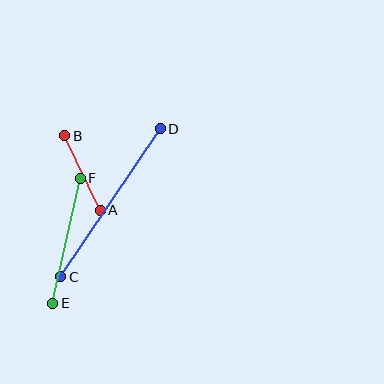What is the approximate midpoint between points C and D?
The midpoint is at approximately (111, 203) pixels.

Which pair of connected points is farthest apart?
Points C and D are farthest apart.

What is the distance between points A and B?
The distance is approximately 82 pixels.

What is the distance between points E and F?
The distance is approximately 128 pixels.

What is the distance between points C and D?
The distance is approximately 179 pixels.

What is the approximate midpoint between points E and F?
The midpoint is at approximately (67, 241) pixels.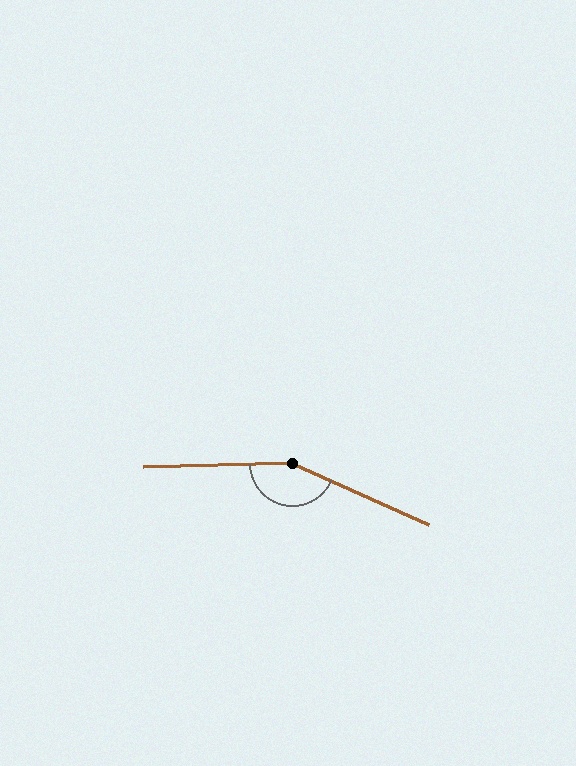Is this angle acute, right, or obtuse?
It is obtuse.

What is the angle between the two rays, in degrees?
Approximately 154 degrees.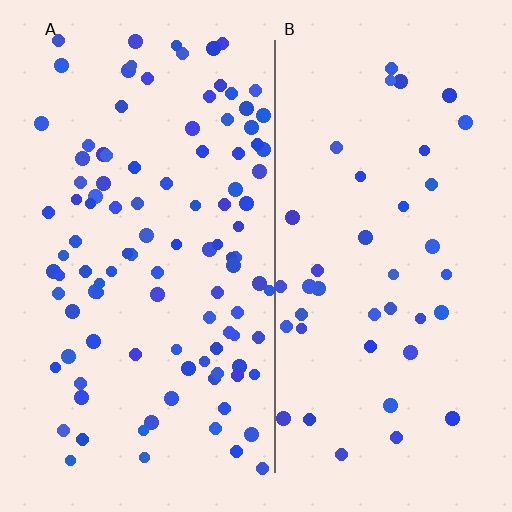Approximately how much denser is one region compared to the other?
Approximately 2.5× — region A over region B.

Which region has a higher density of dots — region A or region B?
A (the left).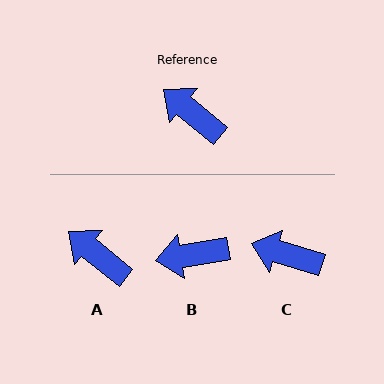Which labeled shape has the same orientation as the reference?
A.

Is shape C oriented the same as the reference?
No, it is off by about 22 degrees.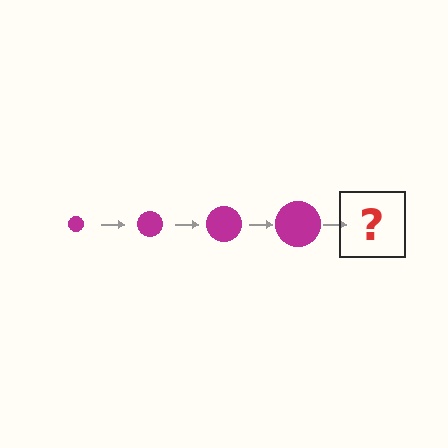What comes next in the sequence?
The next element should be a magenta circle, larger than the previous one.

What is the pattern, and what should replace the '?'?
The pattern is that the circle gets progressively larger each step. The '?' should be a magenta circle, larger than the previous one.